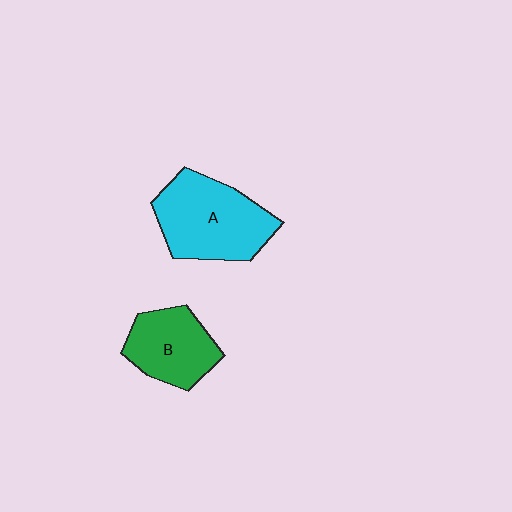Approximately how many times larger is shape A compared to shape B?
Approximately 1.4 times.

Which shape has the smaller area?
Shape B (green).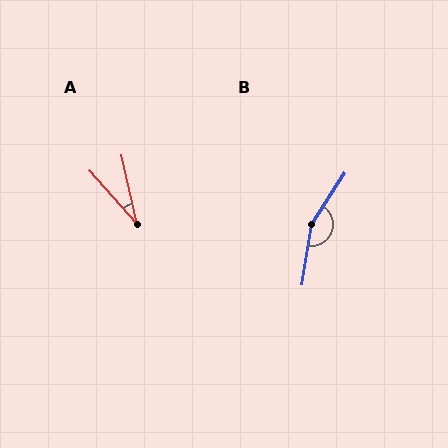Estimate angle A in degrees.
Approximately 29 degrees.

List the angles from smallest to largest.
A (29°), B (156°).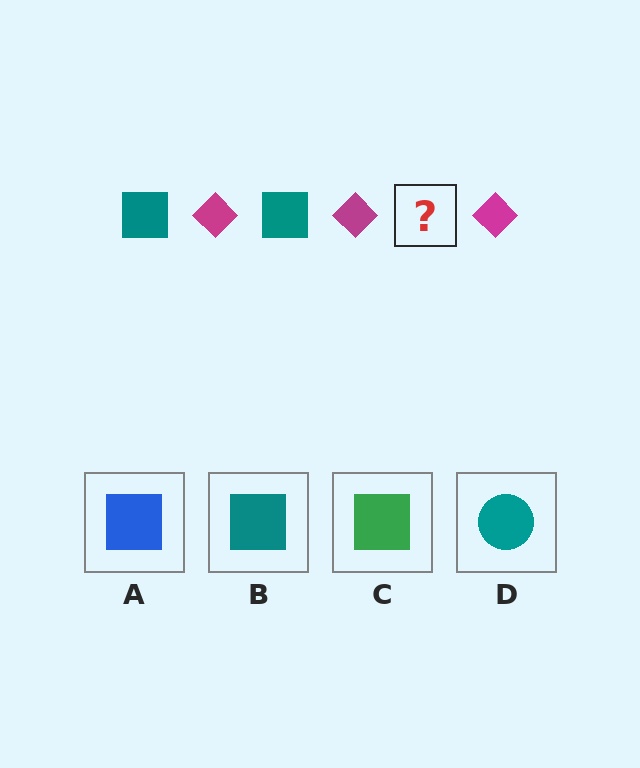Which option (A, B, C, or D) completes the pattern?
B.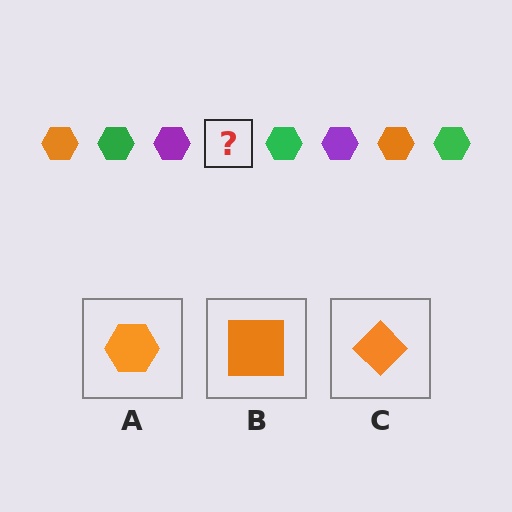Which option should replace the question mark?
Option A.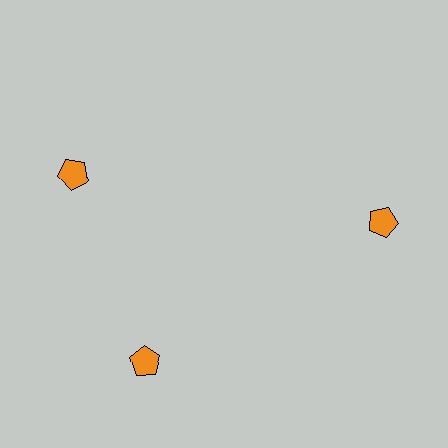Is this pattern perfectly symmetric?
No. The 3 orange pentagons are arranged in a ring, but one element near the 11 o'clock position is rotated out of alignment along the ring, breaking the 3-fold rotational symmetry.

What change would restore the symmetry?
The symmetry would be restored by rotating it back into even spacing with its neighbors so that all 3 pentagons sit at equal angles and equal distance from the center.